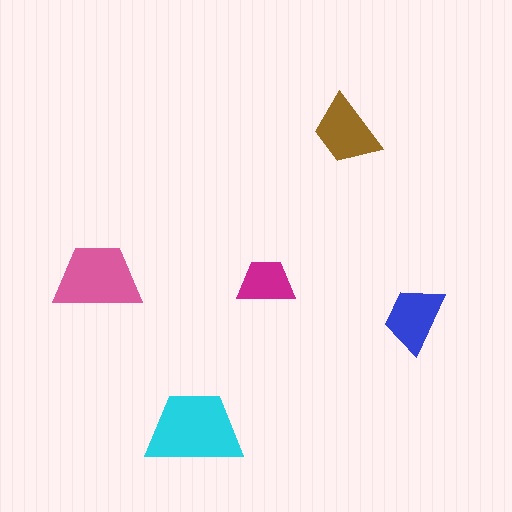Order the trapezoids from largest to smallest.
the cyan one, the pink one, the brown one, the blue one, the magenta one.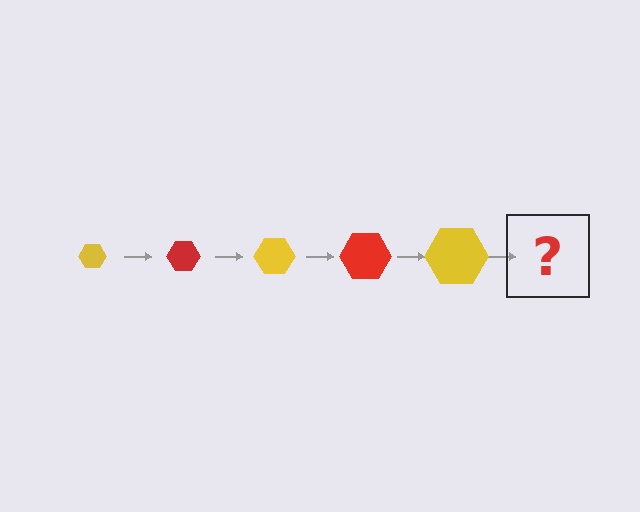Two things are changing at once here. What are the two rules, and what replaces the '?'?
The two rules are that the hexagon grows larger each step and the color cycles through yellow and red. The '?' should be a red hexagon, larger than the previous one.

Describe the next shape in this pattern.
It should be a red hexagon, larger than the previous one.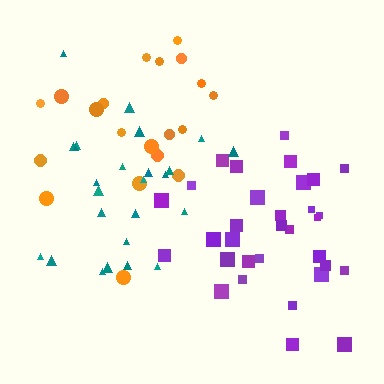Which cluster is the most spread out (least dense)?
Orange.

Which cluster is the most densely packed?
Purple.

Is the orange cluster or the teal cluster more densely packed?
Teal.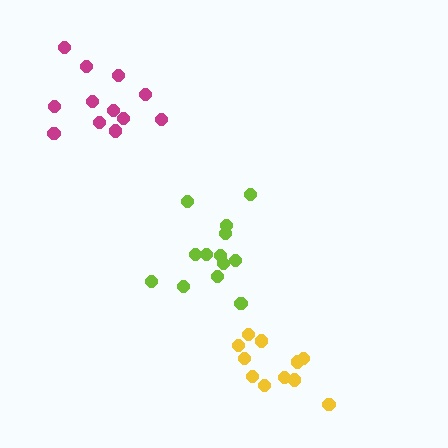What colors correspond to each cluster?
The clusters are colored: lime, yellow, magenta.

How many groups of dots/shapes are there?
There are 3 groups.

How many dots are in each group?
Group 1: 13 dots, Group 2: 11 dots, Group 3: 12 dots (36 total).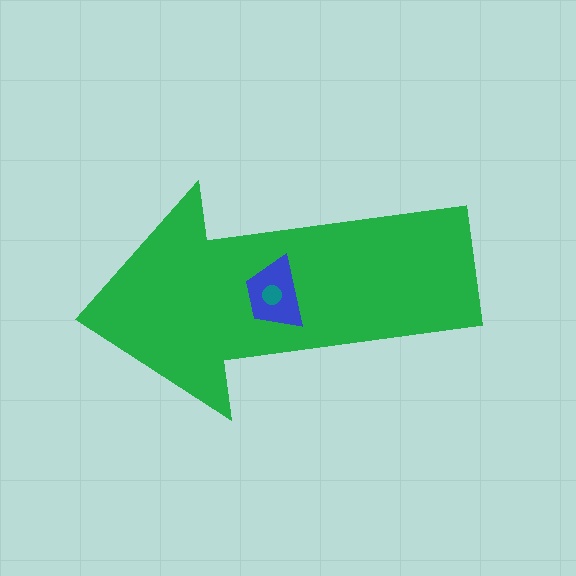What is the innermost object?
The teal circle.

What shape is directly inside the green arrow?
The blue trapezoid.